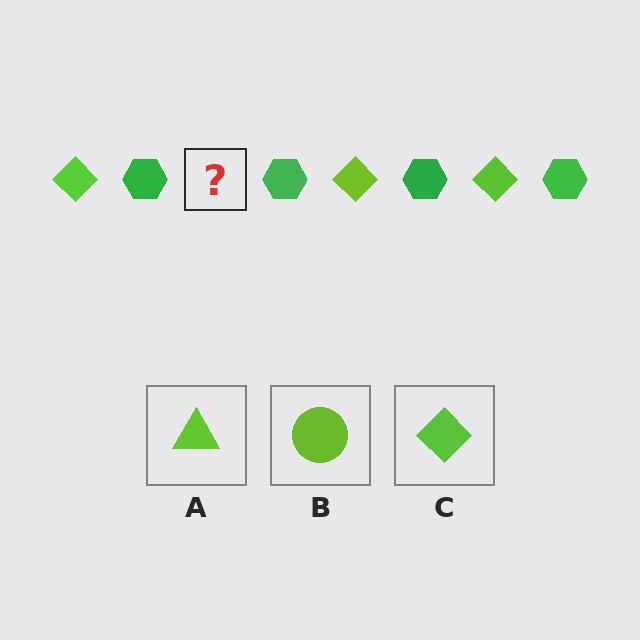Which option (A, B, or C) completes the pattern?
C.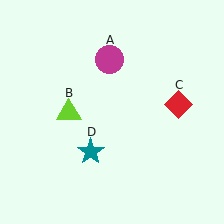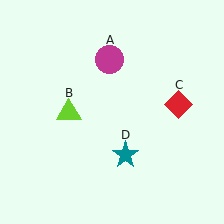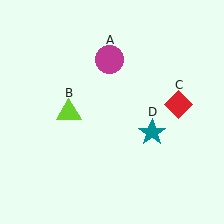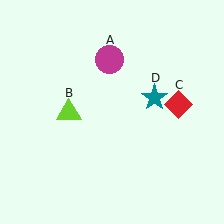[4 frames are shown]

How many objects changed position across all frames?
1 object changed position: teal star (object D).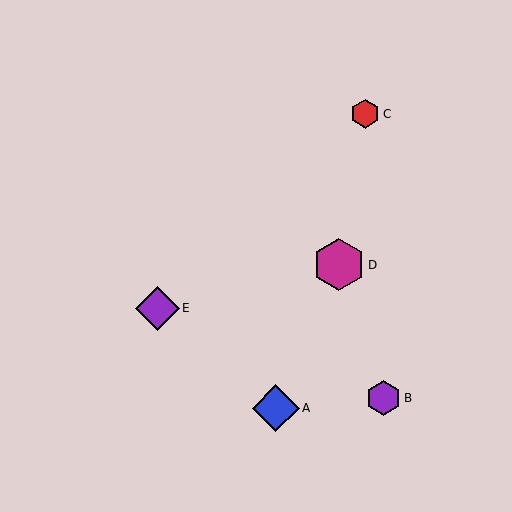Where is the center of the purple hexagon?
The center of the purple hexagon is at (383, 398).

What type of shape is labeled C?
Shape C is a red hexagon.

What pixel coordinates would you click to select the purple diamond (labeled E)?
Click at (158, 308) to select the purple diamond E.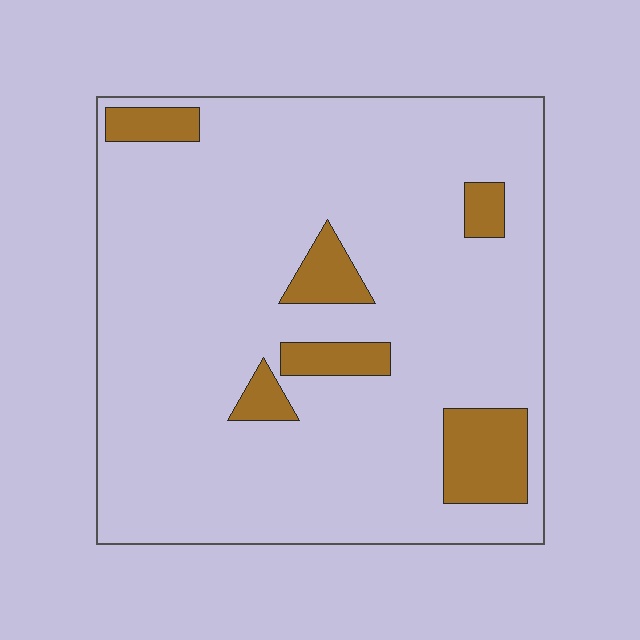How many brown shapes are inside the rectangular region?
6.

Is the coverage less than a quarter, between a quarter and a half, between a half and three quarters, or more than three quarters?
Less than a quarter.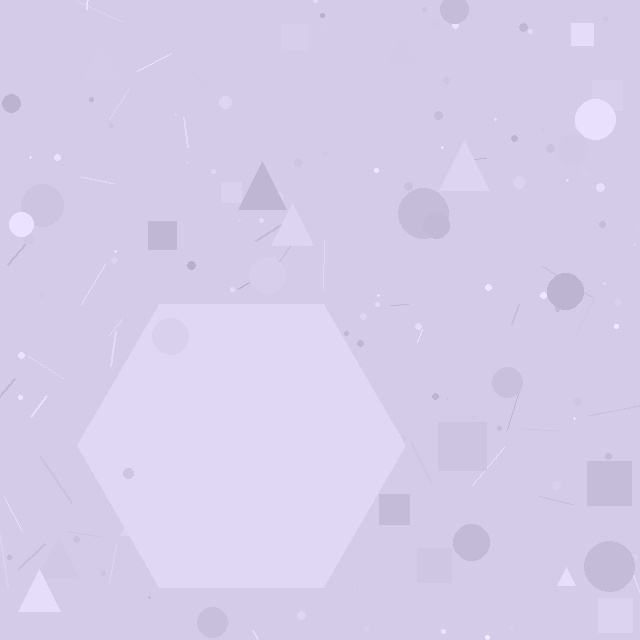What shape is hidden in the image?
A hexagon is hidden in the image.